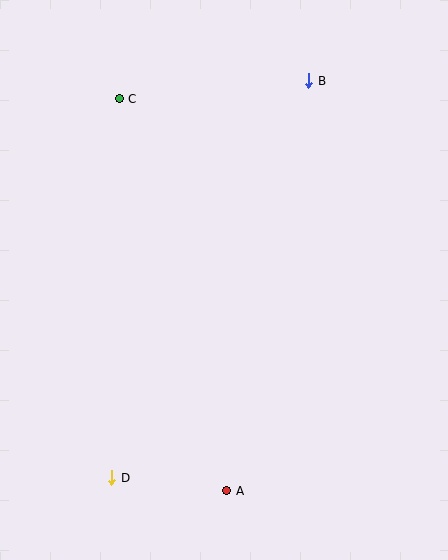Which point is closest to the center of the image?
Point C at (119, 99) is closest to the center.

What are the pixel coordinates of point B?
Point B is at (309, 81).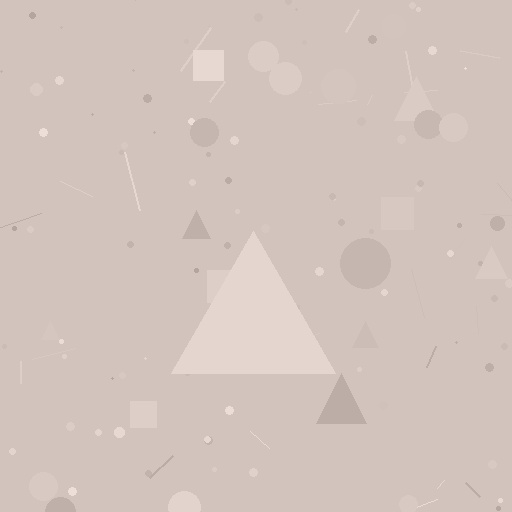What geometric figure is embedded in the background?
A triangle is embedded in the background.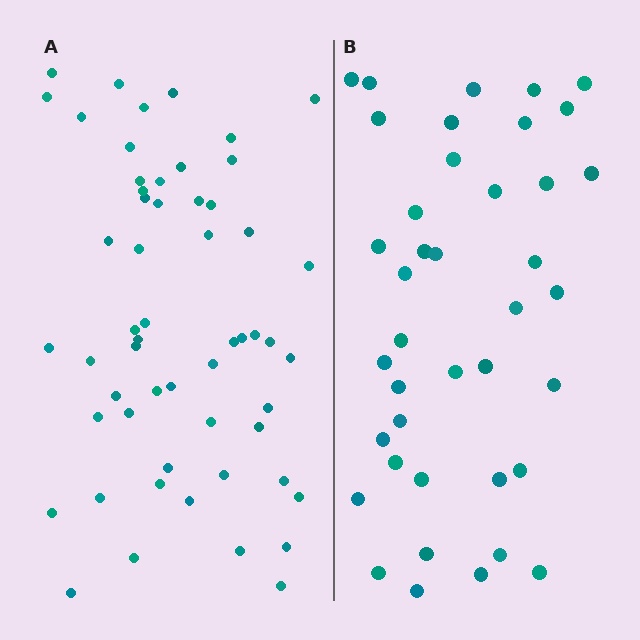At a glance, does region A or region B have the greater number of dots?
Region A (the left region) has more dots.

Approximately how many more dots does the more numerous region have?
Region A has approximately 15 more dots than region B.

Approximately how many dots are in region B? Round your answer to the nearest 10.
About 40 dots.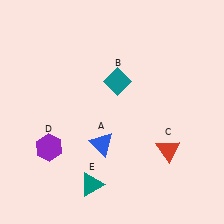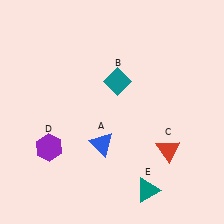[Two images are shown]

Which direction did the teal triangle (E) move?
The teal triangle (E) moved right.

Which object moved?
The teal triangle (E) moved right.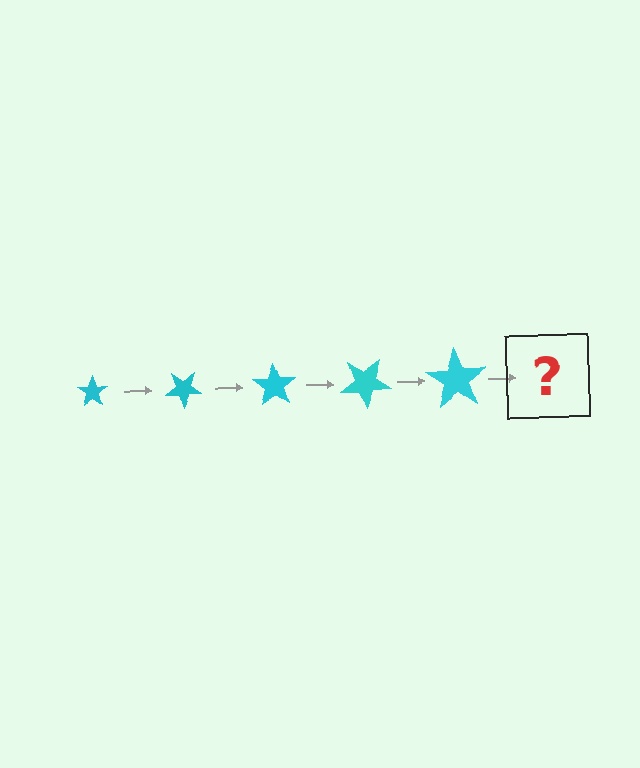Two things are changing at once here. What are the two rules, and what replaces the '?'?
The two rules are that the star grows larger each step and it rotates 35 degrees each step. The '?' should be a star, larger than the previous one and rotated 175 degrees from the start.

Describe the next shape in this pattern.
It should be a star, larger than the previous one and rotated 175 degrees from the start.